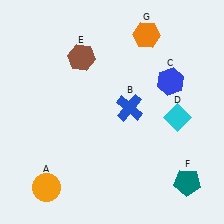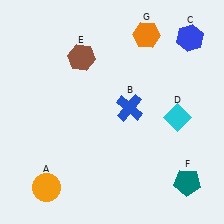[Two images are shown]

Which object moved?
The blue hexagon (C) moved up.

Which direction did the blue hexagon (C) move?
The blue hexagon (C) moved up.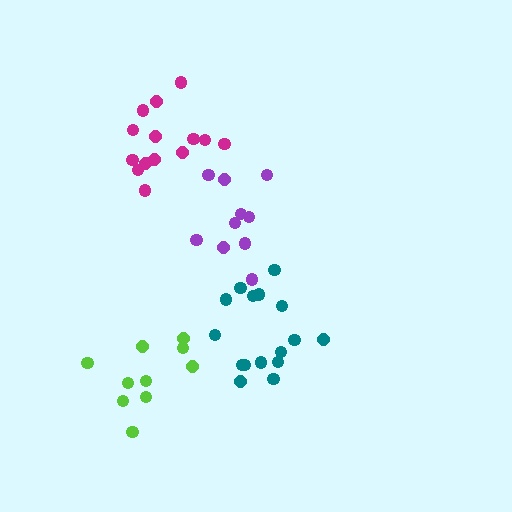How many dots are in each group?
Group 1: 10 dots, Group 2: 10 dots, Group 3: 16 dots, Group 4: 14 dots (50 total).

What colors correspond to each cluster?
The clusters are colored: purple, lime, teal, magenta.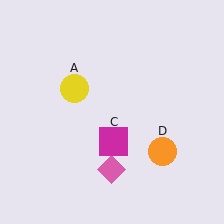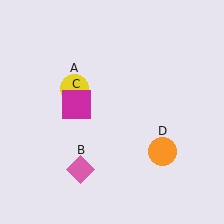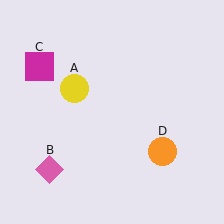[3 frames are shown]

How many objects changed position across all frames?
2 objects changed position: pink diamond (object B), magenta square (object C).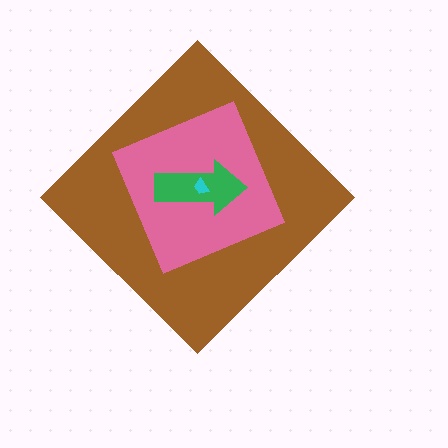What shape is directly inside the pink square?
The green arrow.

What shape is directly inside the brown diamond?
The pink square.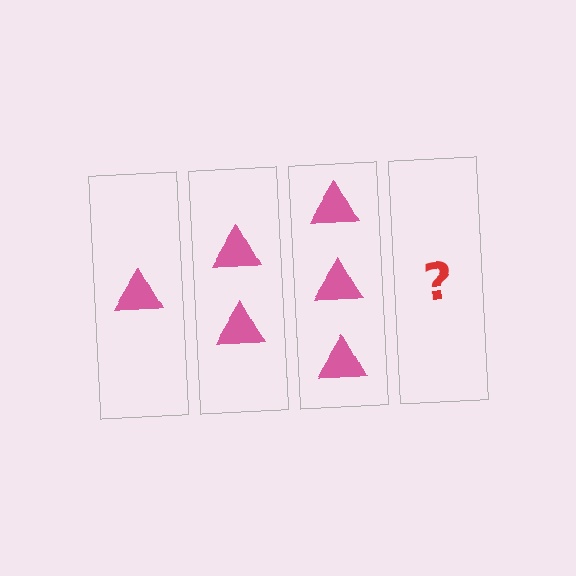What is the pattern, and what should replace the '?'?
The pattern is that each step adds one more triangle. The '?' should be 4 triangles.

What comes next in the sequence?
The next element should be 4 triangles.